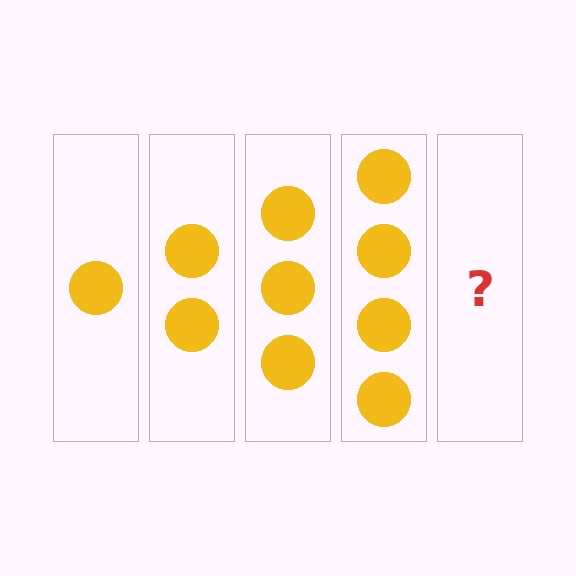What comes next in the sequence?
The next element should be 5 circles.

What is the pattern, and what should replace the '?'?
The pattern is that each step adds one more circle. The '?' should be 5 circles.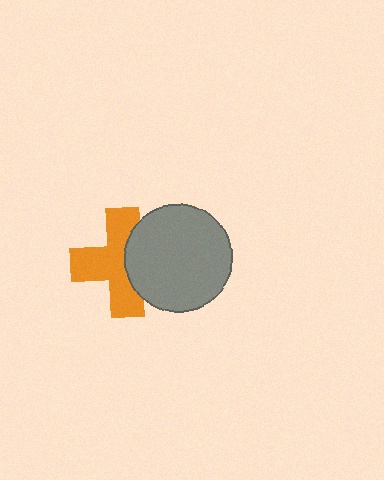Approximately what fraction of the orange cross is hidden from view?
Roughly 37% of the orange cross is hidden behind the gray circle.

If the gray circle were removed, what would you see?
You would see the complete orange cross.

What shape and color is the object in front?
The object in front is a gray circle.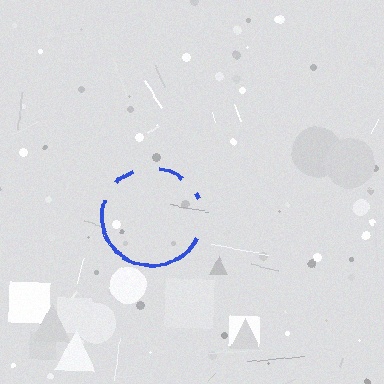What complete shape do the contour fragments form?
The contour fragments form a circle.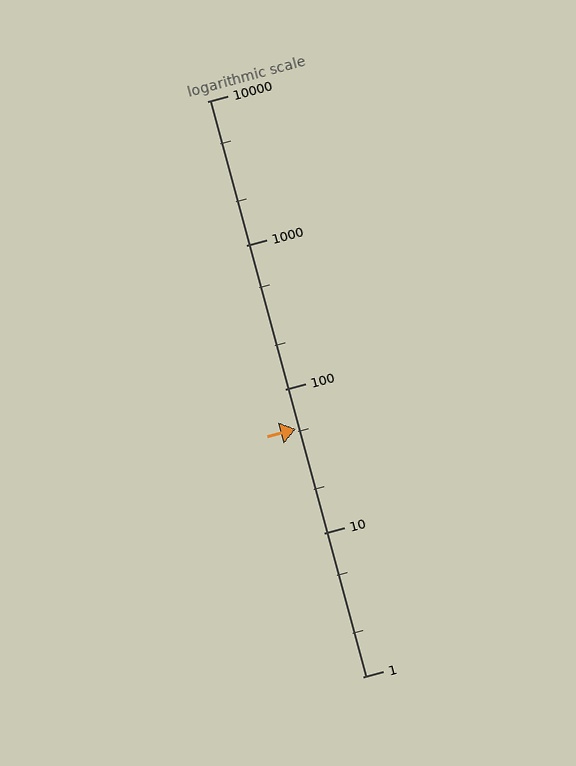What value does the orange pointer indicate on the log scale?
The pointer indicates approximately 53.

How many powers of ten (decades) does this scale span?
The scale spans 4 decades, from 1 to 10000.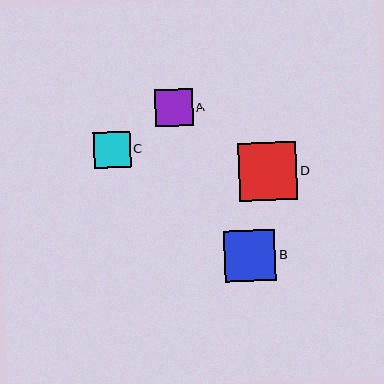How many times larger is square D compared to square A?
Square D is approximately 1.6 times the size of square A.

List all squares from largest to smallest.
From largest to smallest: D, B, A, C.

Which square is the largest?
Square D is the largest with a size of approximately 58 pixels.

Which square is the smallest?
Square C is the smallest with a size of approximately 36 pixels.